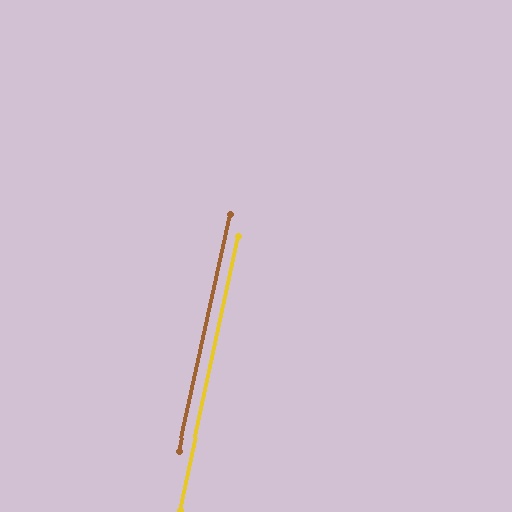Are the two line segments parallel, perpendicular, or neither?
Parallel — their directions differ by only 0.4°.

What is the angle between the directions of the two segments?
Approximately 0 degrees.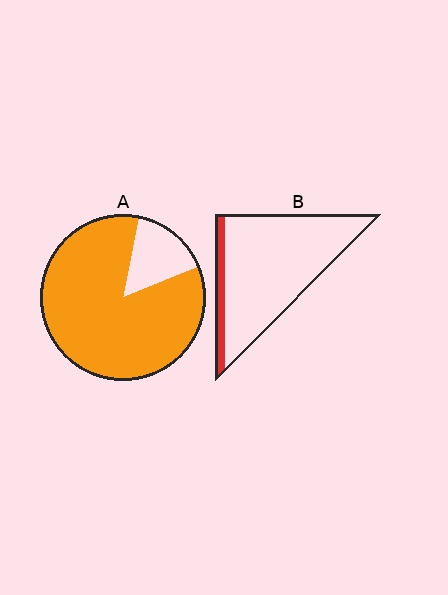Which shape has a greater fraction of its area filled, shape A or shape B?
Shape A.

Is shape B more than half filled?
No.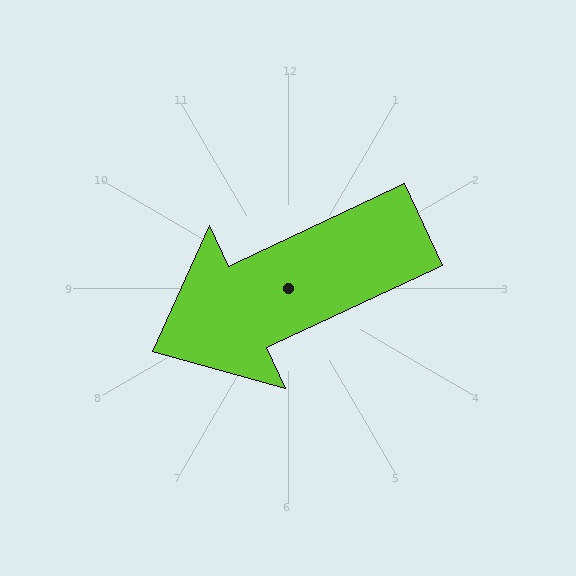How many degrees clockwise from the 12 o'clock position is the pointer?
Approximately 245 degrees.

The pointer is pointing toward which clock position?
Roughly 8 o'clock.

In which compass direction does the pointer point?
Southwest.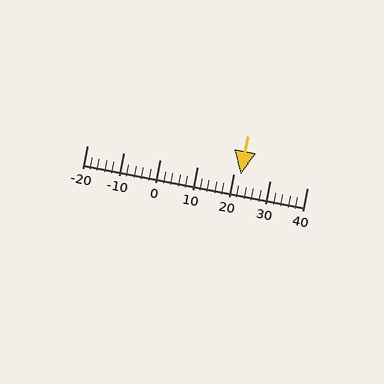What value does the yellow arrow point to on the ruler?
The yellow arrow points to approximately 22.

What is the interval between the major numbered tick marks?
The major tick marks are spaced 10 units apart.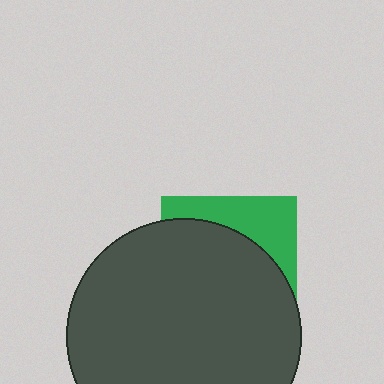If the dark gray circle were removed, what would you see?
You would see the complete green square.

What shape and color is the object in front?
The object in front is a dark gray circle.